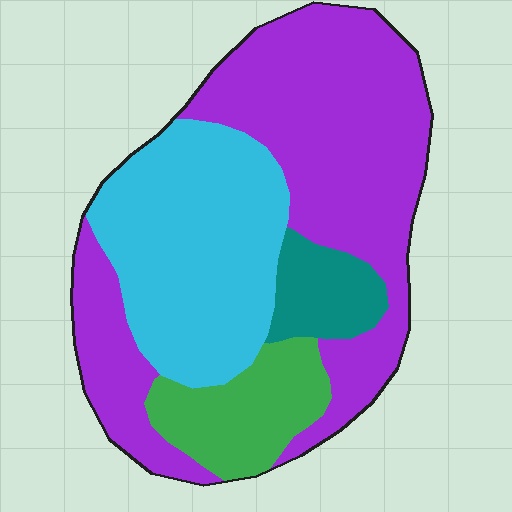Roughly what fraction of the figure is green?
Green covers about 15% of the figure.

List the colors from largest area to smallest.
From largest to smallest: purple, cyan, green, teal.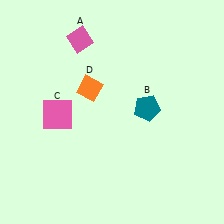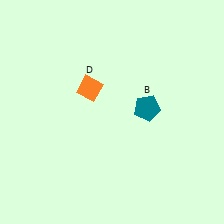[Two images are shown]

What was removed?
The pink diamond (A), the pink square (C) were removed in Image 2.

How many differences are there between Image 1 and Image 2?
There are 2 differences between the two images.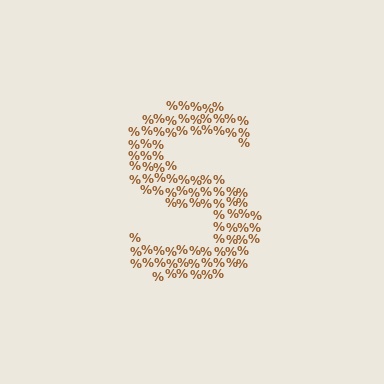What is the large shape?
The large shape is the letter S.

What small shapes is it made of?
It is made of small percent signs.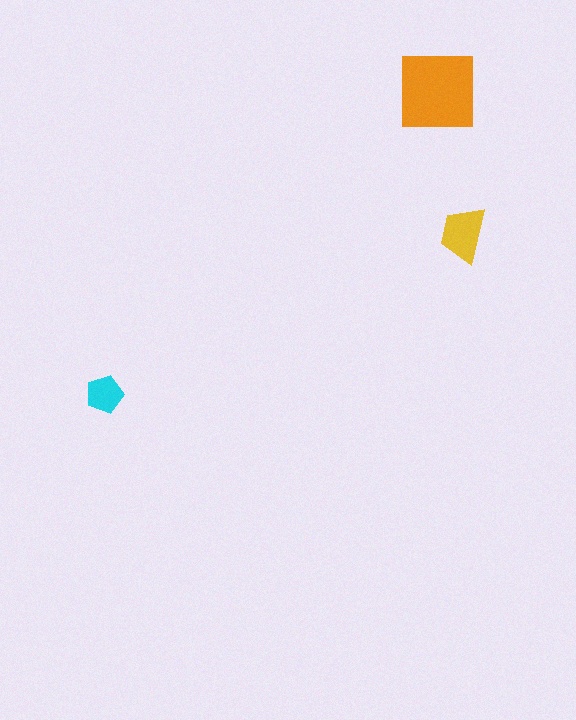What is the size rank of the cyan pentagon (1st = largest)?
3rd.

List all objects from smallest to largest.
The cyan pentagon, the yellow trapezoid, the orange square.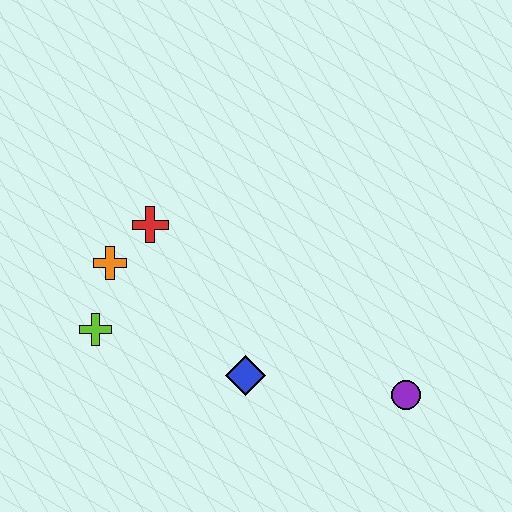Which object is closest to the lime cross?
The orange cross is closest to the lime cross.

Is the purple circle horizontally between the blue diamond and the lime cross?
No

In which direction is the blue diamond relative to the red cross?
The blue diamond is below the red cross.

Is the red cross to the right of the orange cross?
Yes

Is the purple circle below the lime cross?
Yes